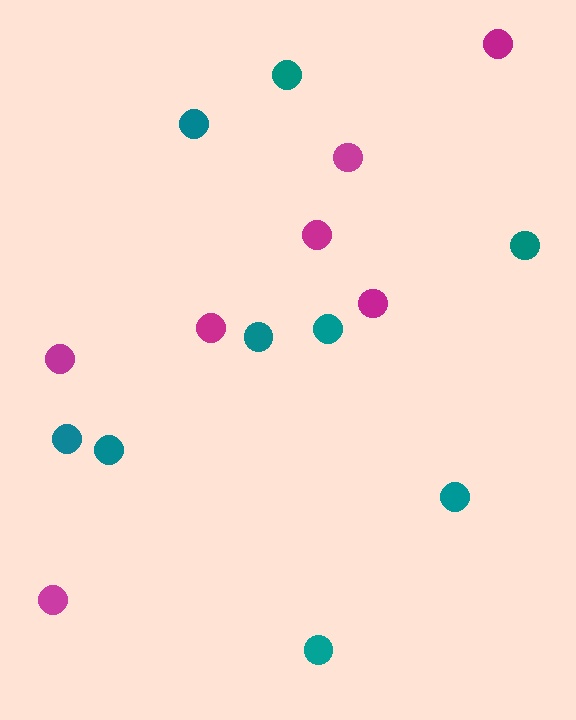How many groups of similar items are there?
There are 2 groups: one group of teal circles (9) and one group of magenta circles (7).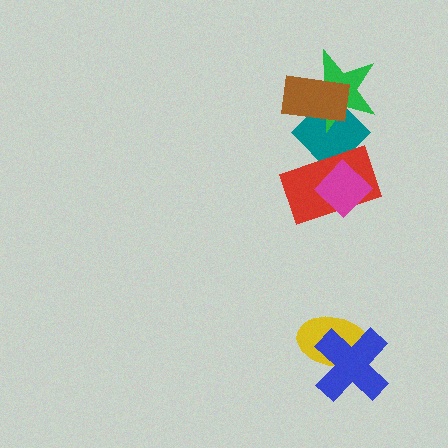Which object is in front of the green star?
The brown rectangle is in front of the green star.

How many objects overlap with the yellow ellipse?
1 object overlaps with the yellow ellipse.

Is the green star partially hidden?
Yes, it is partially covered by another shape.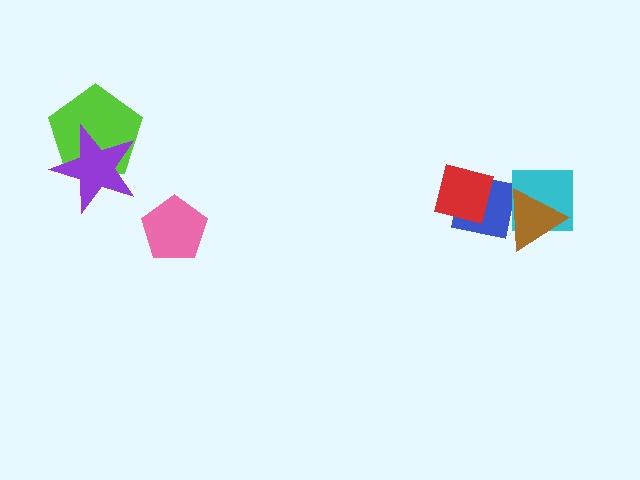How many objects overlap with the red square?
1 object overlaps with the red square.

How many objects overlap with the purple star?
1 object overlaps with the purple star.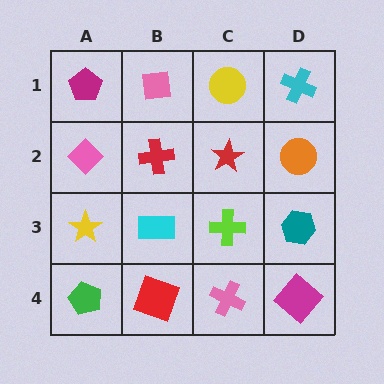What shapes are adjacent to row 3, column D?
An orange circle (row 2, column D), a magenta diamond (row 4, column D), a lime cross (row 3, column C).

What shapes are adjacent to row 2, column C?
A yellow circle (row 1, column C), a lime cross (row 3, column C), a red cross (row 2, column B), an orange circle (row 2, column D).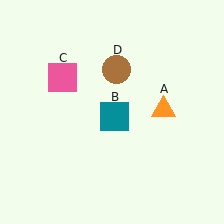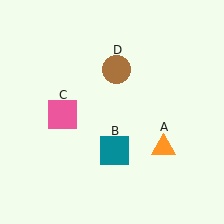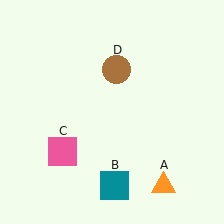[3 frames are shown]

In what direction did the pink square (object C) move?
The pink square (object C) moved down.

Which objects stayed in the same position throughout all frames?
Brown circle (object D) remained stationary.